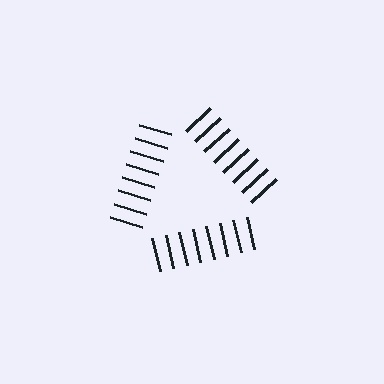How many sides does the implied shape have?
3 sides — the line-ends trace a triangle.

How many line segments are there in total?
24 — 8 along each of the 3 edges.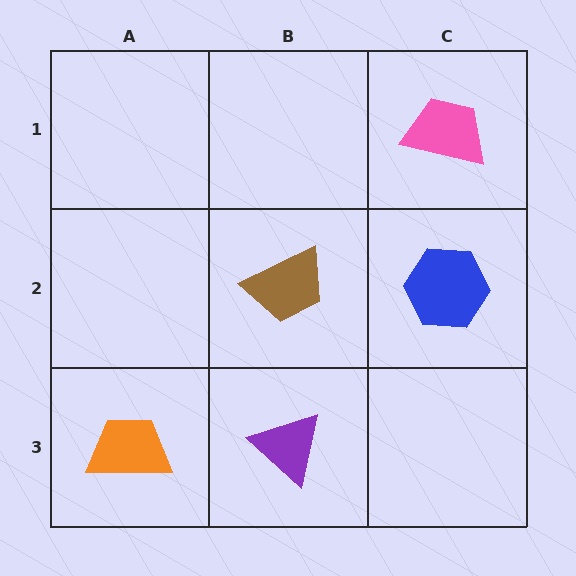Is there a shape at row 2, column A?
No, that cell is empty.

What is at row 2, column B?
A brown trapezoid.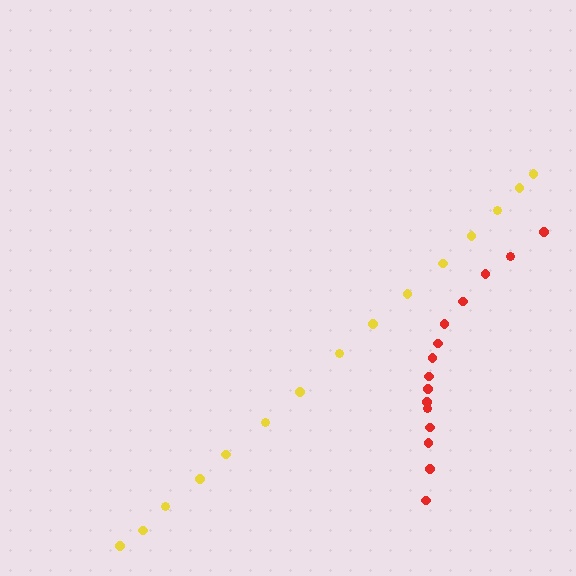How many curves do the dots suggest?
There are 2 distinct paths.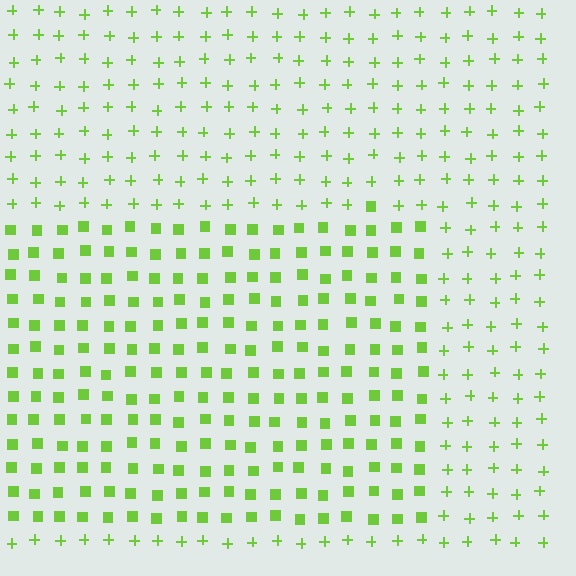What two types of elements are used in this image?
The image uses squares inside the rectangle region and plus signs outside it.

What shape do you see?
I see a rectangle.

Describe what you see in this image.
The image is filled with small lime elements arranged in a uniform grid. A rectangle-shaped region contains squares, while the surrounding area contains plus signs. The boundary is defined purely by the change in element shape.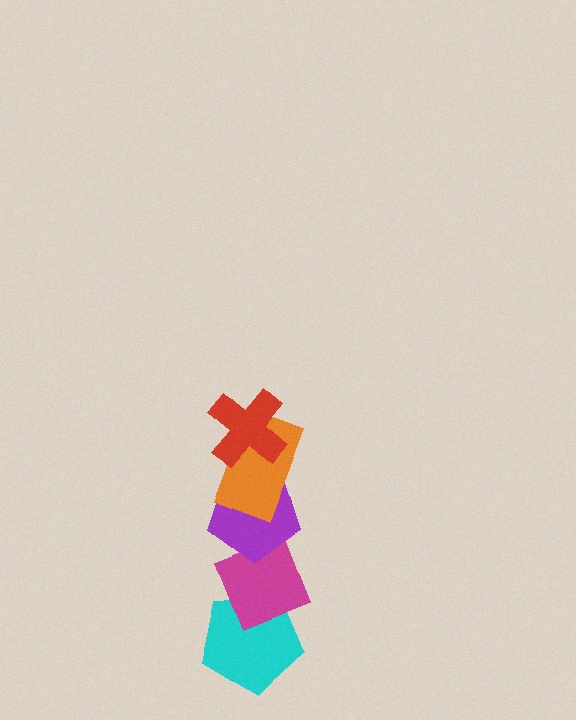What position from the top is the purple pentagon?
The purple pentagon is 3rd from the top.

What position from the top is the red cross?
The red cross is 1st from the top.